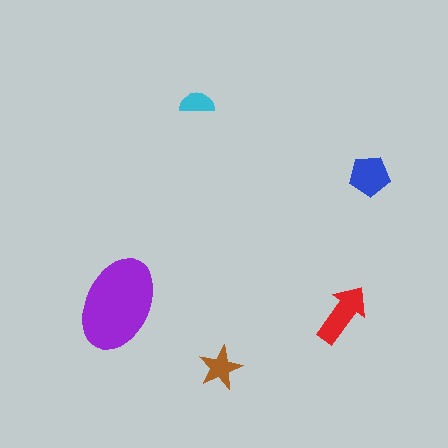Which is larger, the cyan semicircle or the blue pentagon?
The blue pentagon.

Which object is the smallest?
The cyan semicircle.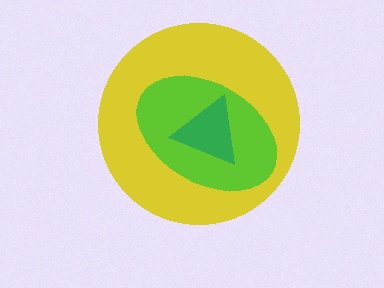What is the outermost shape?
The yellow circle.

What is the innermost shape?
The green triangle.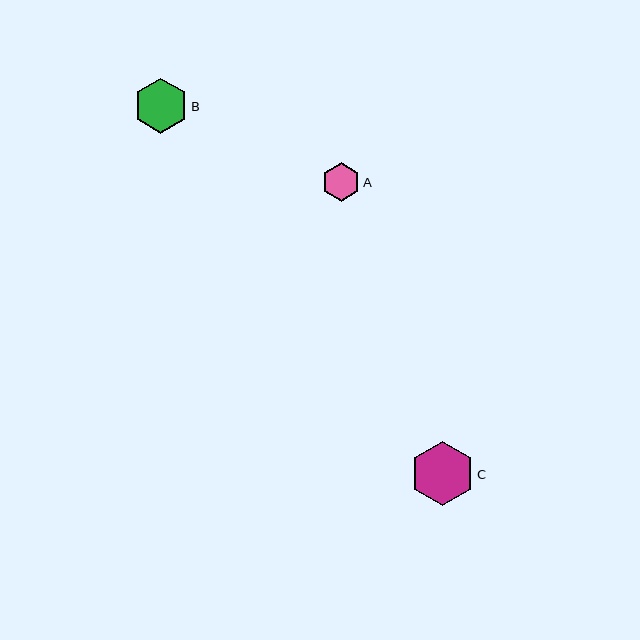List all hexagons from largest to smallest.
From largest to smallest: C, B, A.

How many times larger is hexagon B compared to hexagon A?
Hexagon B is approximately 1.4 times the size of hexagon A.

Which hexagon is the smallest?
Hexagon A is the smallest with a size of approximately 38 pixels.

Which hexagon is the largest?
Hexagon C is the largest with a size of approximately 64 pixels.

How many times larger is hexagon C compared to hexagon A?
Hexagon C is approximately 1.7 times the size of hexagon A.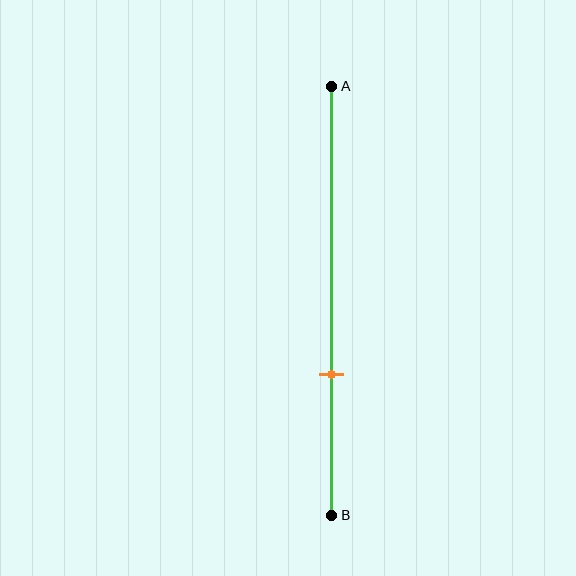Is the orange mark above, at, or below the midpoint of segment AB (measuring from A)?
The orange mark is below the midpoint of segment AB.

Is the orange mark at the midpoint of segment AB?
No, the mark is at about 65% from A, not at the 50% midpoint.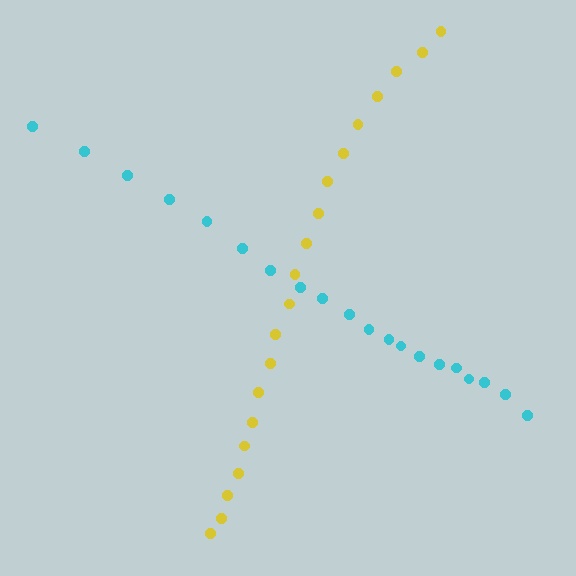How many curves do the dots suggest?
There are 2 distinct paths.